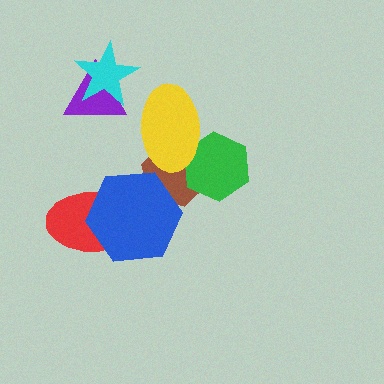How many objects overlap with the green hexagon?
2 objects overlap with the green hexagon.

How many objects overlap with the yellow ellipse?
2 objects overlap with the yellow ellipse.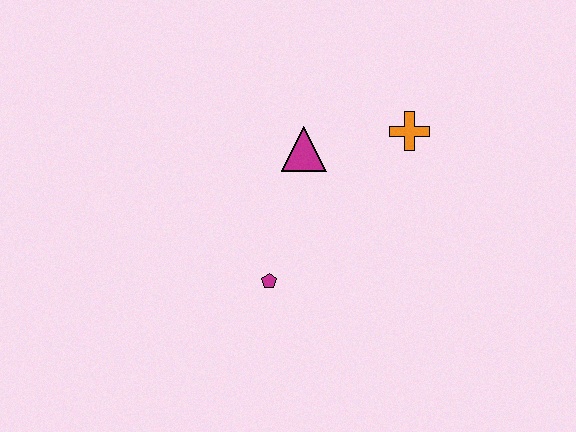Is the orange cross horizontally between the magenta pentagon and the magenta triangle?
No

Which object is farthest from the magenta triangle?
The magenta pentagon is farthest from the magenta triangle.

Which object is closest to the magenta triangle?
The orange cross is closest to the magenta triangle.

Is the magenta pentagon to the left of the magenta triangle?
Yes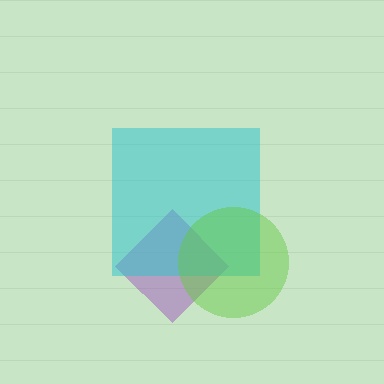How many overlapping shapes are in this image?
There are 3 overlapping shapes in the image.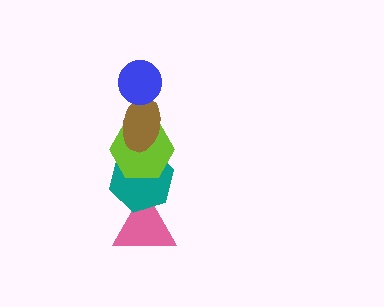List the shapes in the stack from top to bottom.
From top to bottom: the blue circle, the brown ellipse, the lime hexagon, the teal hexagon, the pink triangle.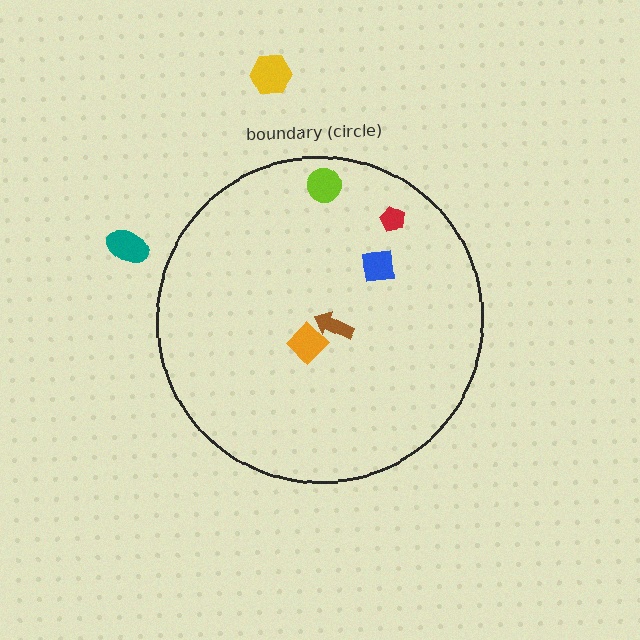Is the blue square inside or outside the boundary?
Inside.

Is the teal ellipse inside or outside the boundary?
Outside.